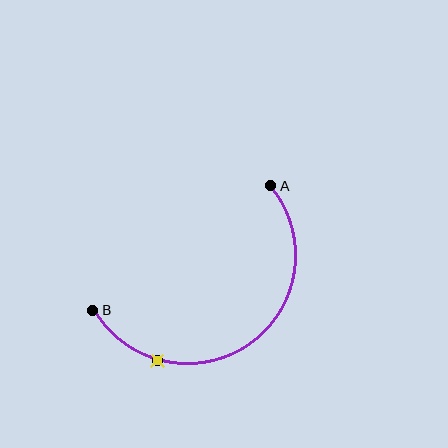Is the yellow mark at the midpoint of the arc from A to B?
No. The yellow mark lies on the arc but is closer to endpoint B. The arc midpoint would be at the point on the curve equidistant along the arc from both A and B.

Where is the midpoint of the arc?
The arc midpoint is the point on the curve farthest from the straight line joining A and B. It sits below and to the right of that line.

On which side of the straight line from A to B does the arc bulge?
The arc bulges below and to the right of the straight line connecting A and B.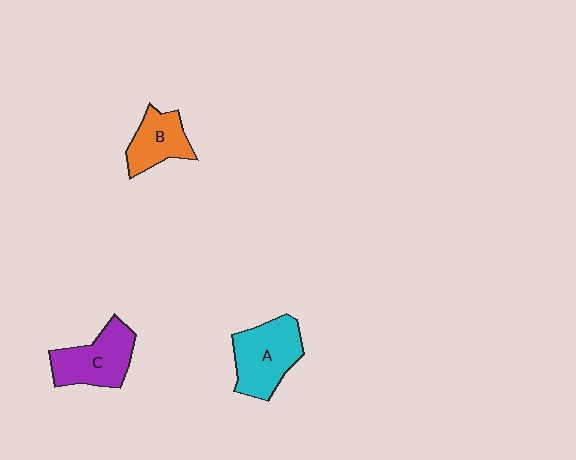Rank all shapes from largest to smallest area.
From largest to smallest: A (cyan), C (purple), B (orange).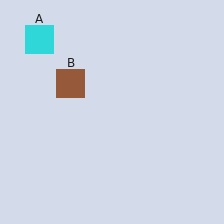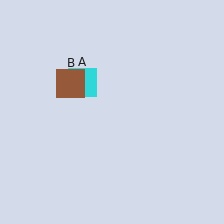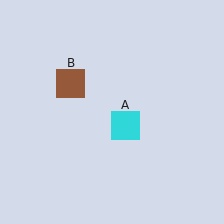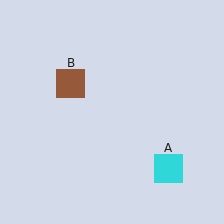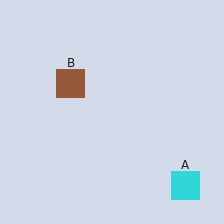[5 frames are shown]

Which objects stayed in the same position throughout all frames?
Brown square (object B) remained stationary.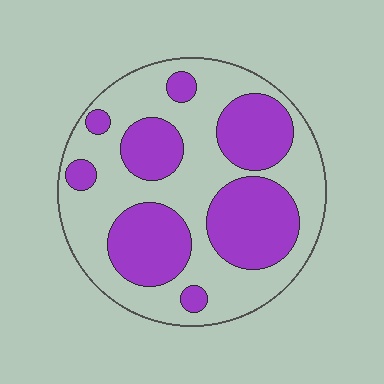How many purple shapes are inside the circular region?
8.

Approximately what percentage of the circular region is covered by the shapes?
Approximately 40%.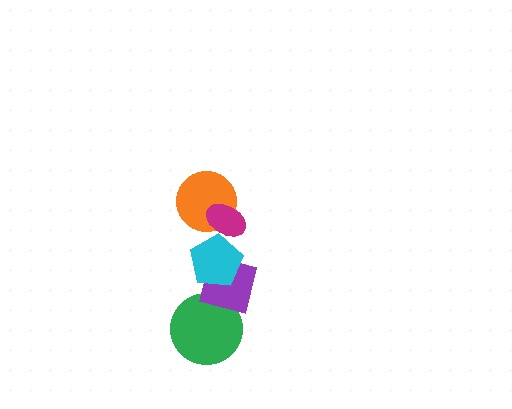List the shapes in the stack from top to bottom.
From top to bottom: the magenta ellipse, the orange circle, the cyan pentagon, the purple square, the green circle.